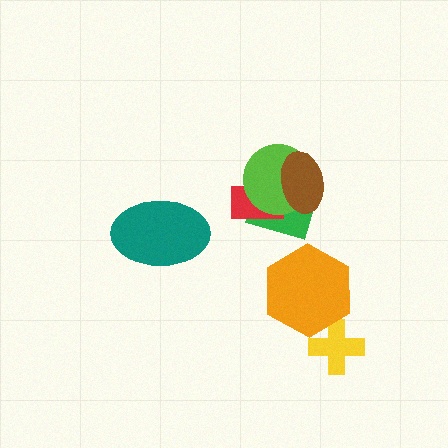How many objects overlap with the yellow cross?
1 object overlaps with the yellow cross.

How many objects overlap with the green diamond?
3 objects overlap with the green diamond.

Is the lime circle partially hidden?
Yes, it is partially covered by another shape.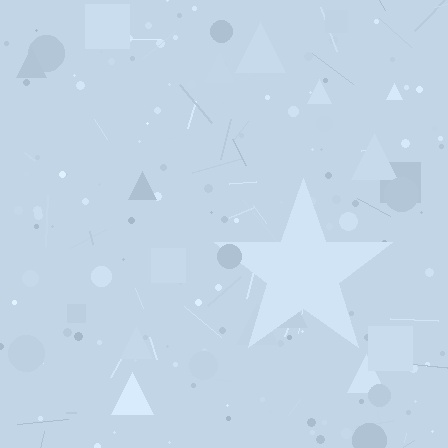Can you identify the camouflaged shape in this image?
The camouflaged shape is a star.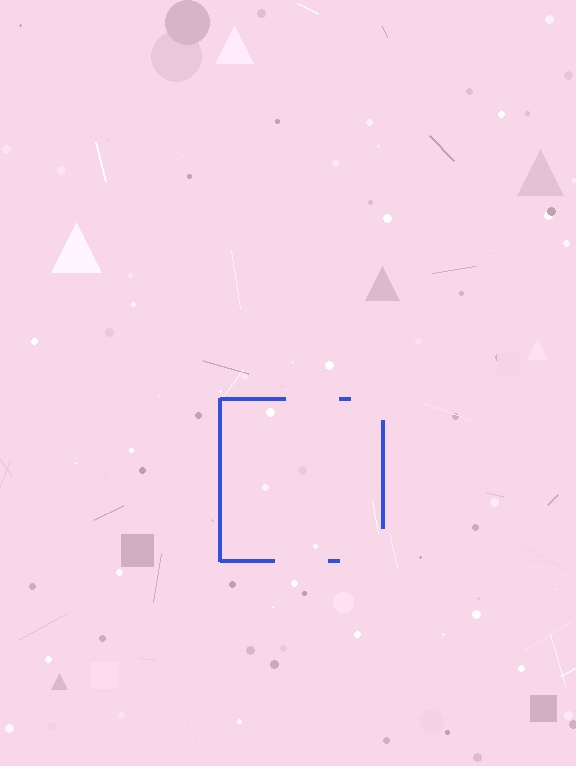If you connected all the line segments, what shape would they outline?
They would outline a square.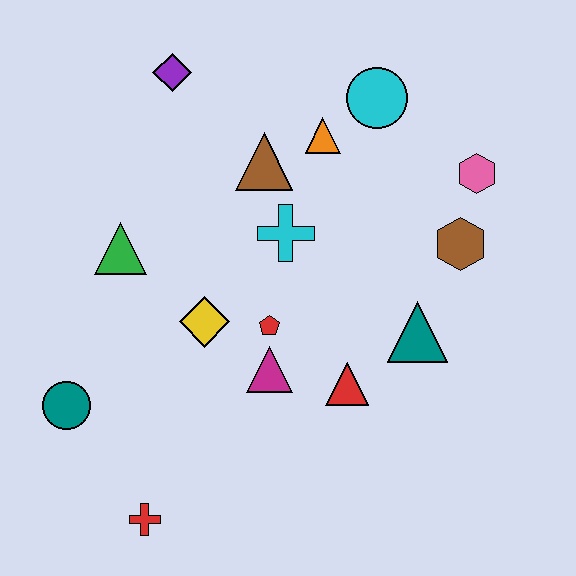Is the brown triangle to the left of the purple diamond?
No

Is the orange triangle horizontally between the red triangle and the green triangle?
Yes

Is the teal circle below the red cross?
No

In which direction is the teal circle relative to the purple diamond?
The teal circle is below the purple diamond.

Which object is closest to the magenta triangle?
The red pentagon is closest to the magenta triangle.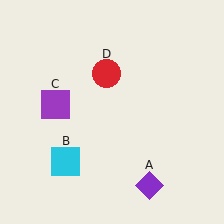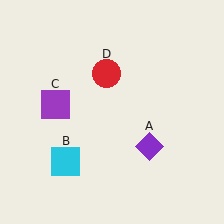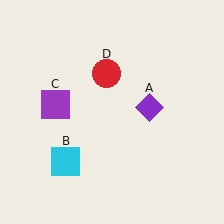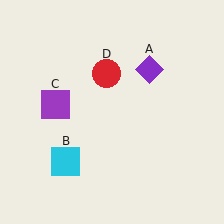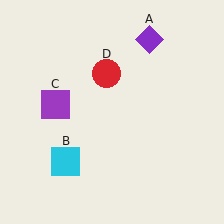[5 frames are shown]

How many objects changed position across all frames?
1 object changed position: purple diamond (object A).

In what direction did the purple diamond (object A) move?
The purple diamond (object A) moved up.